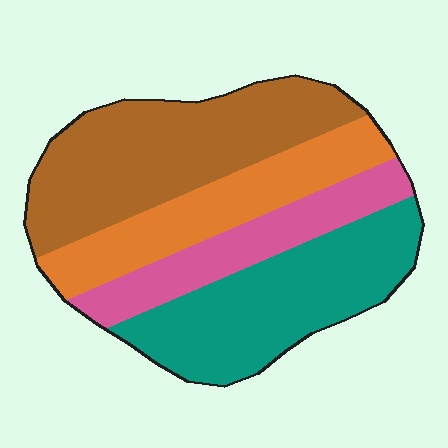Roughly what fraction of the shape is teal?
Teal covers about 30% of the shape.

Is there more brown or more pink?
Brown.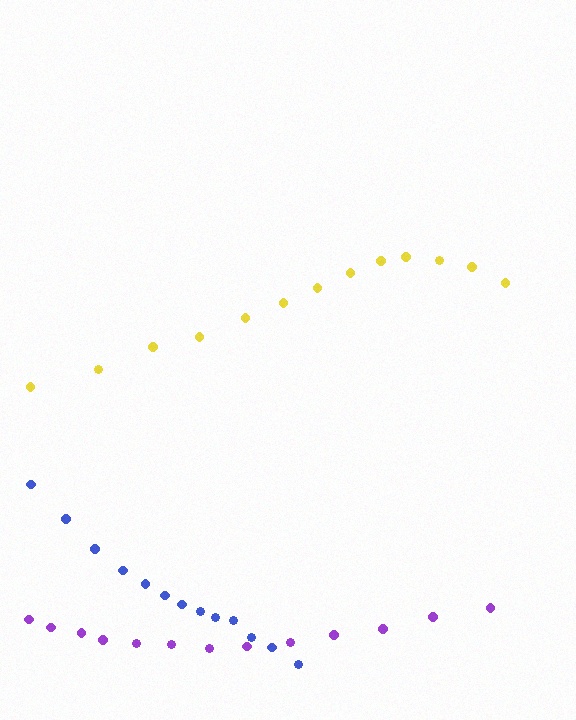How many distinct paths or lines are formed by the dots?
There are 3 distinct paths.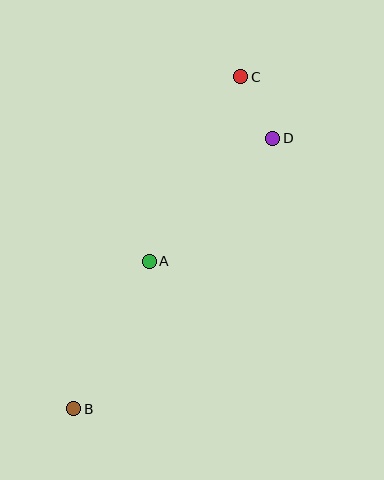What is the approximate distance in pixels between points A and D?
The distance between A and D is approximately 174 pixels.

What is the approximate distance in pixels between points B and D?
The distance between B and D is approximately 336 pixels.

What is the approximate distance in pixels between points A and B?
The distance between A and B is approximately 166 pixels.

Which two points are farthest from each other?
Points B and C are farthest from each other.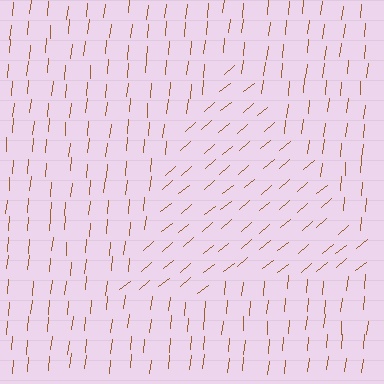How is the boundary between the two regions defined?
The boundary is defined purely by a change in line orientation (approximately 45 degrees difference). All lines are the same color and thickness.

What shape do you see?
I see a triangle.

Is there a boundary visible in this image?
Yes, there is a texture boundary formed by a change in line orientation.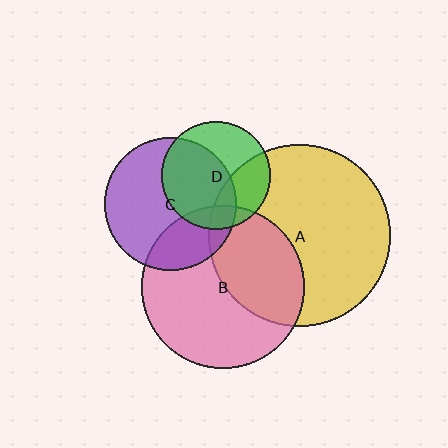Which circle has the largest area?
Circle A (yellow).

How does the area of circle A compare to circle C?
Approximately 1.9 times.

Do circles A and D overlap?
Yes.